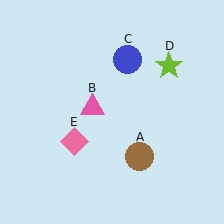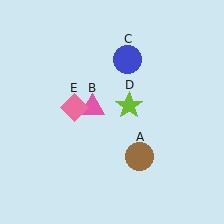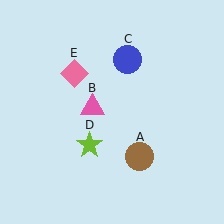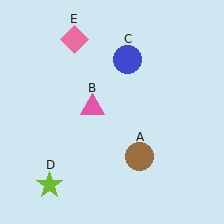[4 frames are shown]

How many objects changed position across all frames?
2 objects changed position: lime star (object D), pink diamond (object E).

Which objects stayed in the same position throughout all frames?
Brown circle (object A) and pink triangle (object B) and blue circle (object C) remained stationary.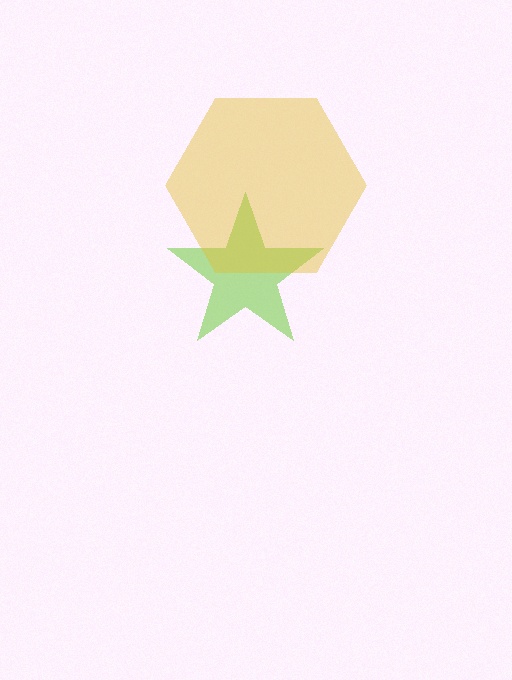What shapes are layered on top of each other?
The layered shapes are: a lime star, a yellow hexagon.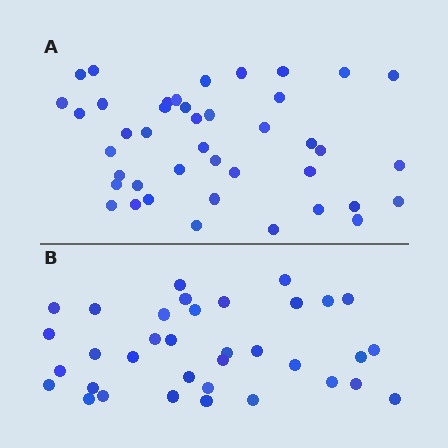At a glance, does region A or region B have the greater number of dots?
Region A (the top region) has more dots.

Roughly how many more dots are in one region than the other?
Region A has roughly 8 or so more dots than region B.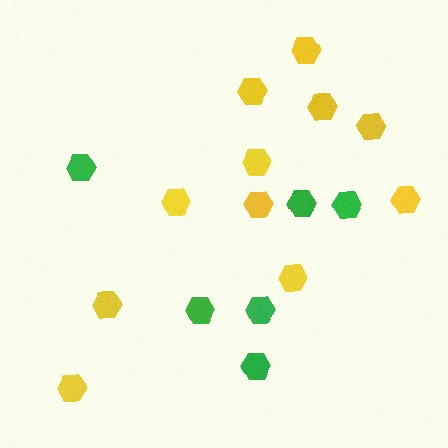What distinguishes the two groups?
There are 2 groups: one group of green hexagons (6) and one group of yellow hexagons (11).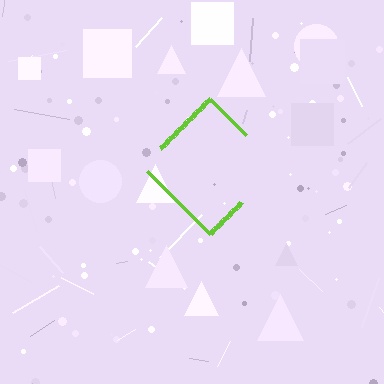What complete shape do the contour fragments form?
The contour fragments form a diamond.